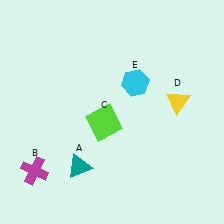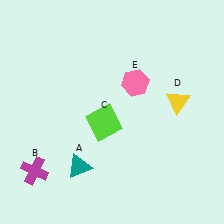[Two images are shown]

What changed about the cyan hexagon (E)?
In Image 1, E is cyan. In Image 2, it changed to pink.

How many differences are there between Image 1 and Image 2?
There is 1 difference between the two images.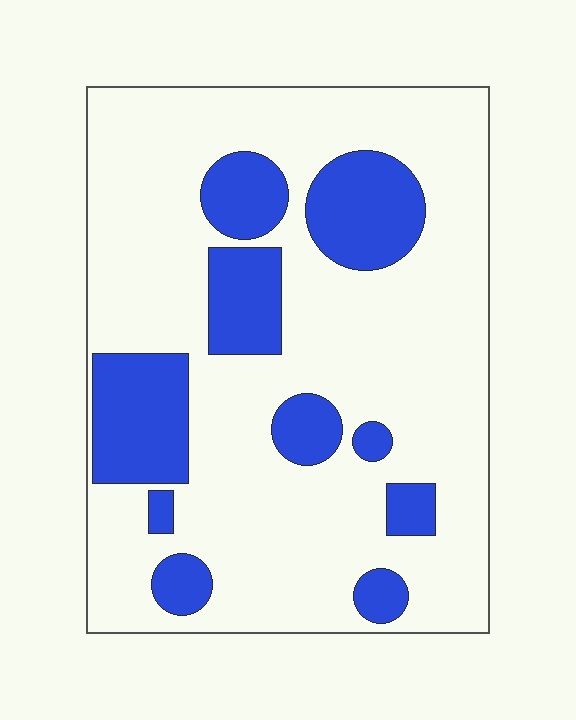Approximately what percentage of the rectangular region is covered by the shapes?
Approximately 25%.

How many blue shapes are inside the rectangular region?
10.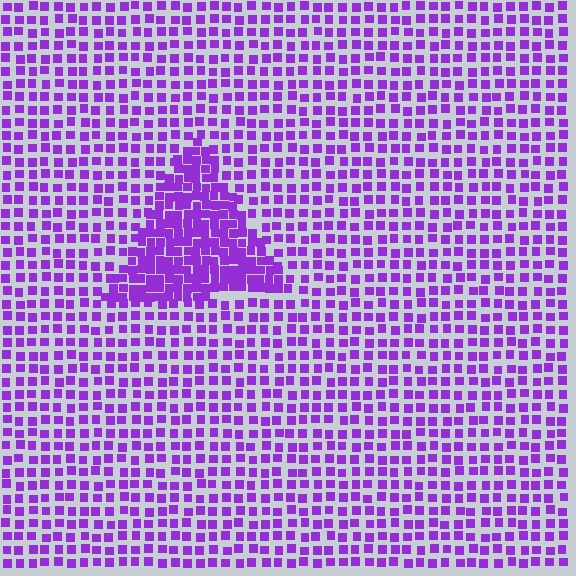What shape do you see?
I see a triangle.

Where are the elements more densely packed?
The elements are more densely packed inside the triangle boundary.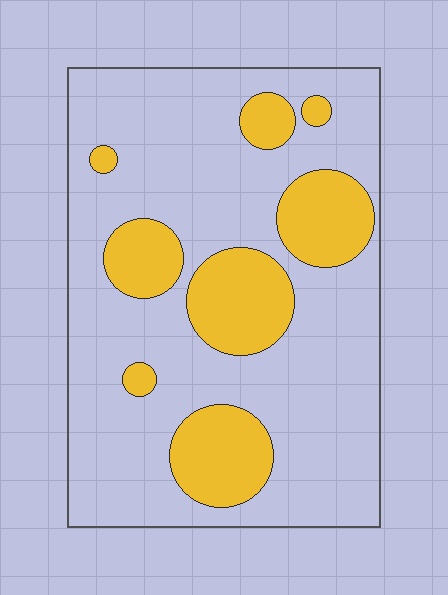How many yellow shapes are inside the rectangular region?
8.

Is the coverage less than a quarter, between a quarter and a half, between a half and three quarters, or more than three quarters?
Less than a quarter.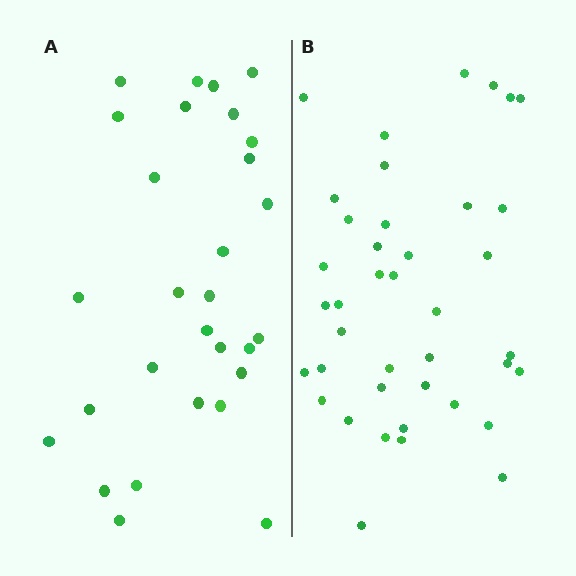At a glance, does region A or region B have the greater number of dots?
Region B (the right region) has more dots.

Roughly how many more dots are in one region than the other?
Region B has roughly 12 or so more dots than region A.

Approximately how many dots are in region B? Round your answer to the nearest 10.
About 40 dots.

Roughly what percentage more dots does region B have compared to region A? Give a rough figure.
About 40% more.